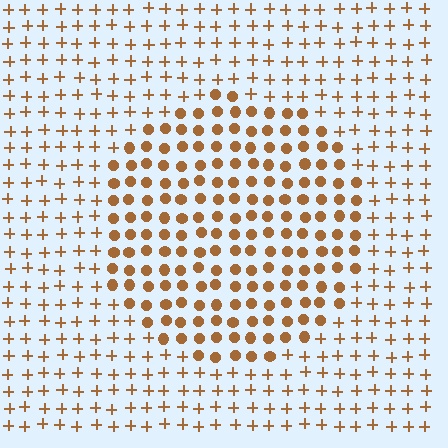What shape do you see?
I see a circle.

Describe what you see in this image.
The image is filled with small brown elements arranged in a uniform grid. A circle-shaped region contains circles, while the surrounding area contains plus signs. The boundary is defined purely by the change in element shape.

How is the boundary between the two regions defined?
The boundary is defined by a change in element shape: circles inside vs. plus signs outside. All elements share the same color and spacing.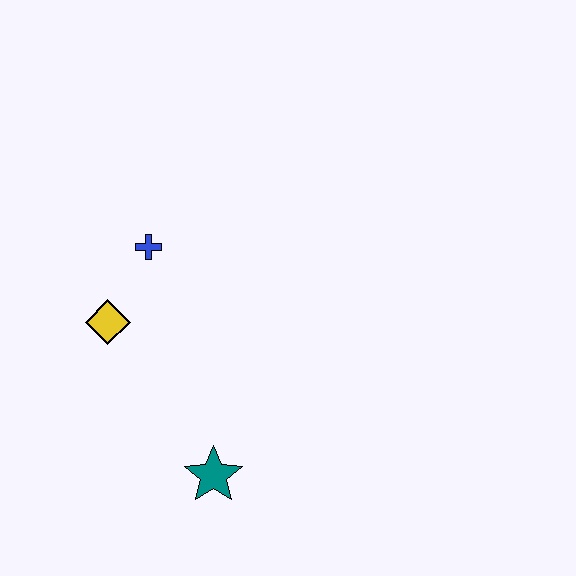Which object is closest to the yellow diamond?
The blue cross is closest to the yellow diamond.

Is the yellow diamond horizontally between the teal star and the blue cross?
No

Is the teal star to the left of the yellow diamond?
No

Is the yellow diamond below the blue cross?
Yes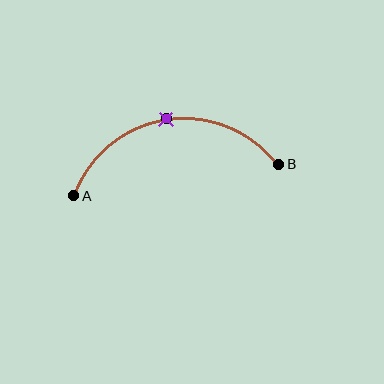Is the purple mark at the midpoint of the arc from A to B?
Yes. The purple mark lies on the arc at equal arc-length from both A and B — it is the arc midpoint.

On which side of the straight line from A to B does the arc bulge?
The arc bulges above the straight line connecting A and B.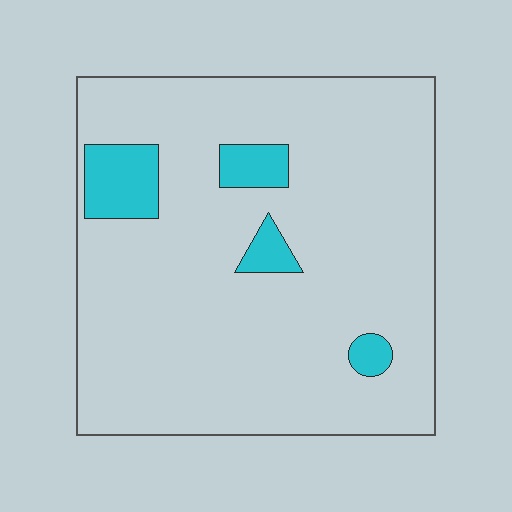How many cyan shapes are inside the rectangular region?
4.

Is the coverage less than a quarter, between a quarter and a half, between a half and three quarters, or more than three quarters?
Less than a quarter.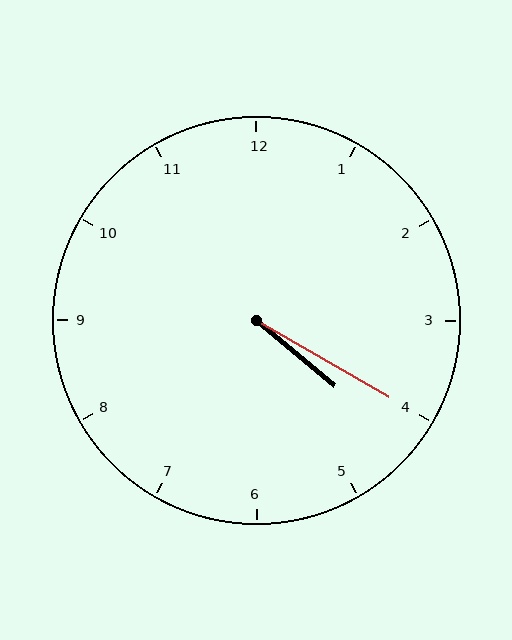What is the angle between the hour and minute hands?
Approximately 10 degrees.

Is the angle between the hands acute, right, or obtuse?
It is acute.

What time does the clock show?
4:20.